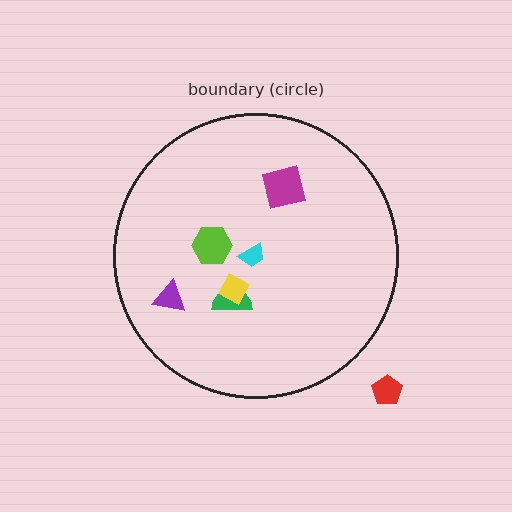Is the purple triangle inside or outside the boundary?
Inside.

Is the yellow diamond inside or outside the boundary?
Inside.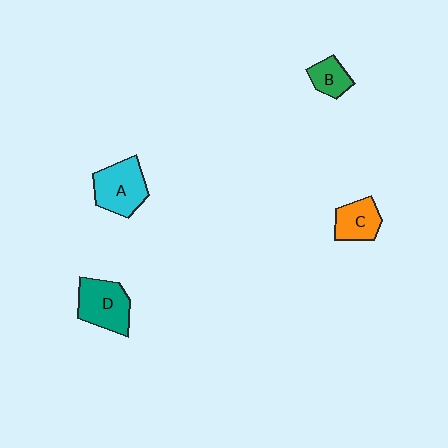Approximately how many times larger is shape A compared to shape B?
Approximately 1.9 times.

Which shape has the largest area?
Shape A (cyan).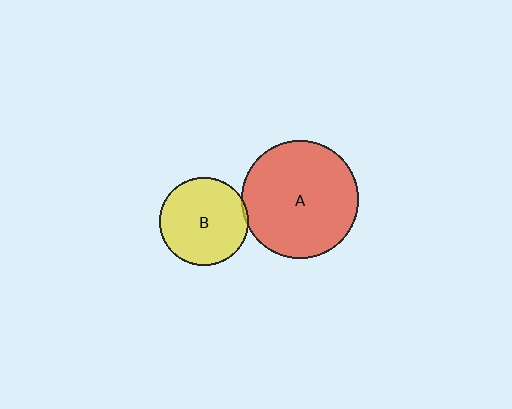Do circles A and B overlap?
Yes.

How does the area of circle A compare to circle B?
Approximately 1.7 times.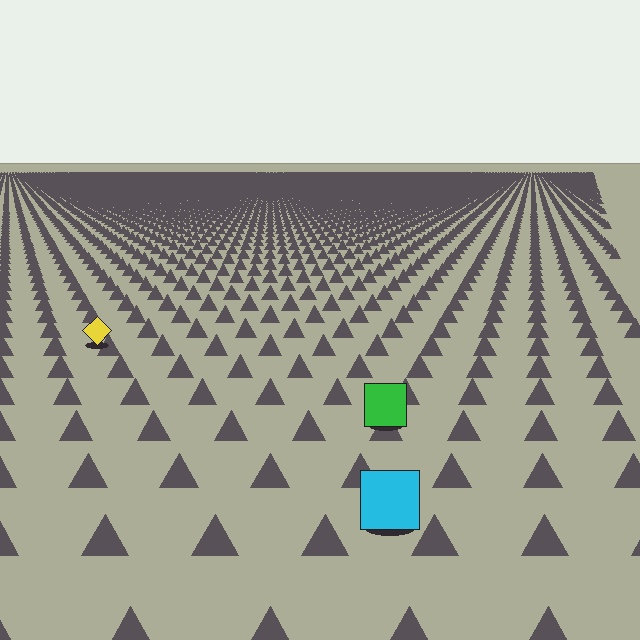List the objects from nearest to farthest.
From nearest to farthest: the cyan square, the green square, the yellow diamond.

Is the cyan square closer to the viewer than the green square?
Yes. The cyan square is closer — you can tell from the texture gradient: the ground texture is coarser near it.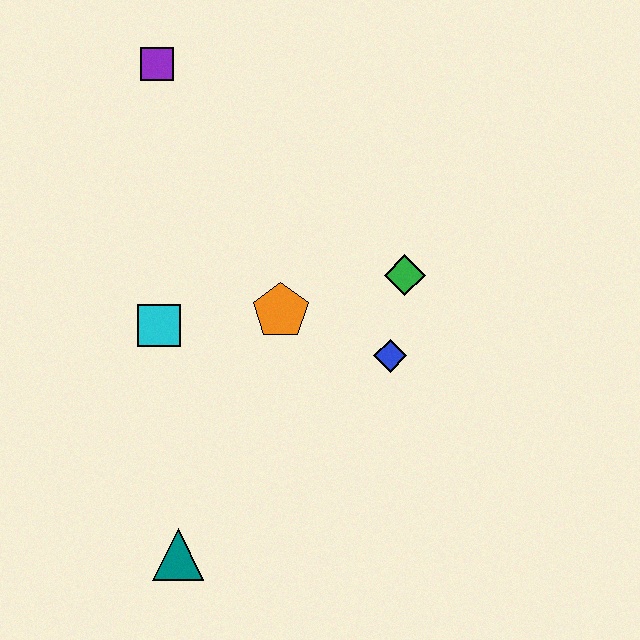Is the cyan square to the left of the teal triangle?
Yes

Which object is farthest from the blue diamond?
The purple square is farthest from the blue diamond.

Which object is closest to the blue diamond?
The green diamond is closest to the blue diamond.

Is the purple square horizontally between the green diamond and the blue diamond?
No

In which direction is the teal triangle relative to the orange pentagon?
The teal triangle is below the orange pentagon.